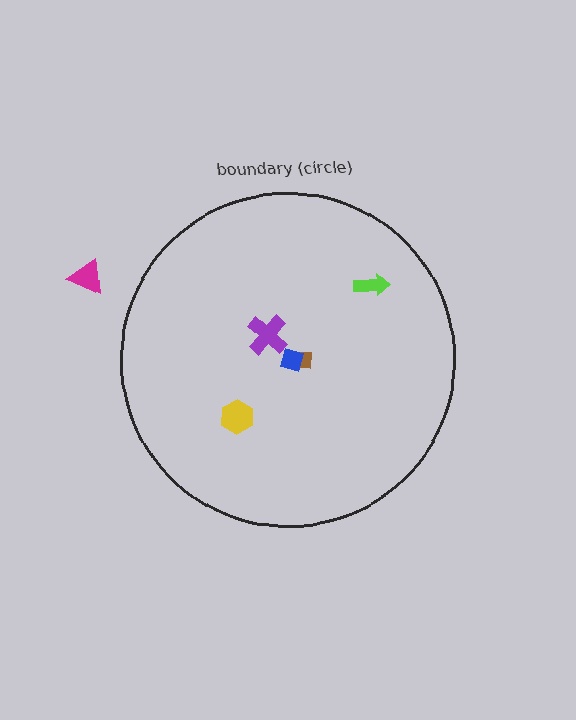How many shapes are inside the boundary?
5 inside, 1 outside.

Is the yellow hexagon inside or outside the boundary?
Inside.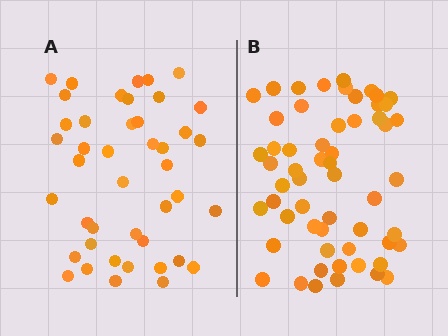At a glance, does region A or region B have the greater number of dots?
Region B (the right region) has more dots.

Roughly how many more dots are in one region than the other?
Region B has approximately 15 more dots than region A.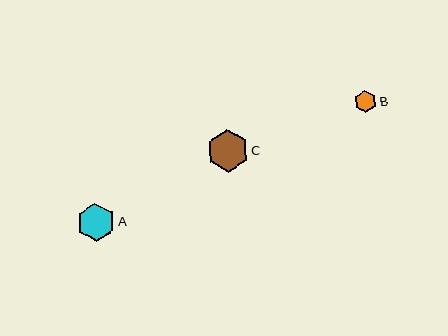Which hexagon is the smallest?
Hexagon B is the smallest with a size of approximately 22 pixels.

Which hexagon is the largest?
Hexagon C is the largest with a size of approximately 42 pixels.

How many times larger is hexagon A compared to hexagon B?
Hexagon A is approximately 1.7 times the size of hexagon B.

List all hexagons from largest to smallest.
From largest to smallest: C, A, B.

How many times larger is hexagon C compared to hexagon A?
Hexagon C is approximately 1.1 times the size of hexagon A.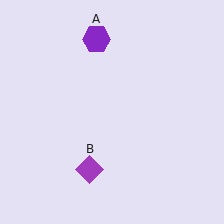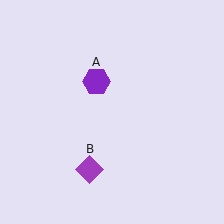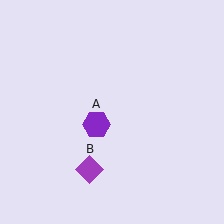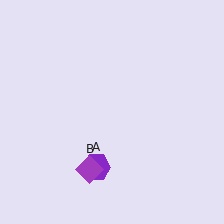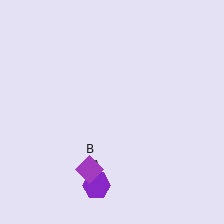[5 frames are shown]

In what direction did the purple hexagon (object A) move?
The purple hexagon (object A) moved down.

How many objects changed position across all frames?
1 object changed position: purple hexagon (object A).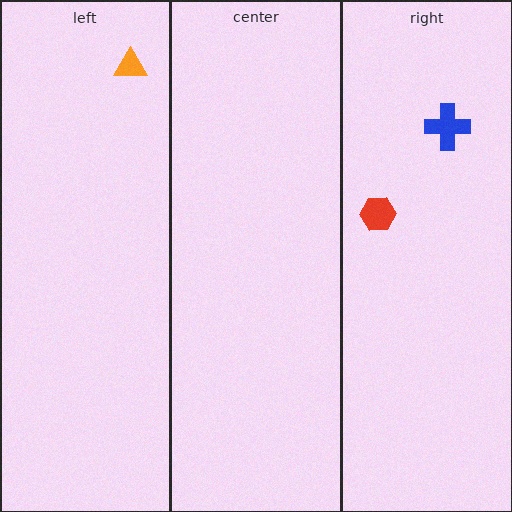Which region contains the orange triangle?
The left region.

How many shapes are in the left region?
1.